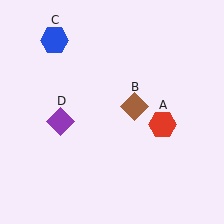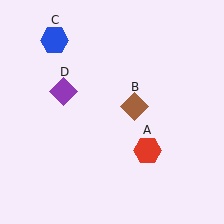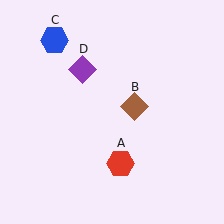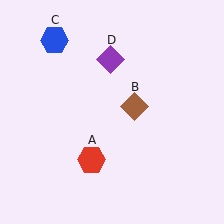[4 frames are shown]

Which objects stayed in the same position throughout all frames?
Brown diamond (object B) and blue hexagon (object C) remained stationary.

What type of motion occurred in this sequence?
The red hexagon (object A), purple diamond (object D) rotated clockwise around the center of the scene.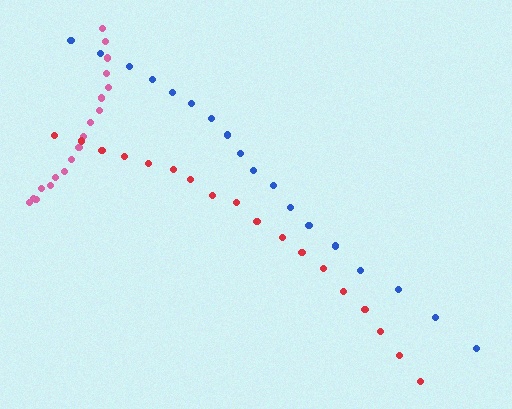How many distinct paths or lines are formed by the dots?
There are 3 distinct paths.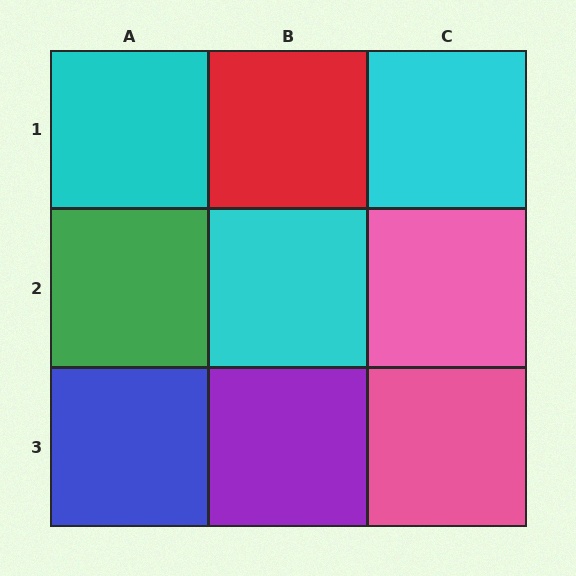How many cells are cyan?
3 cells are cyan.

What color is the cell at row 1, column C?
Cyan.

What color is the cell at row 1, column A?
Cyan.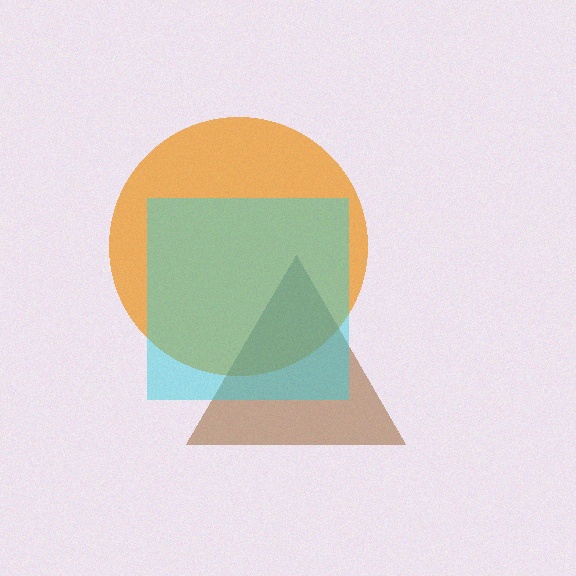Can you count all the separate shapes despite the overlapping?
Yes, there are 3 separate shapes.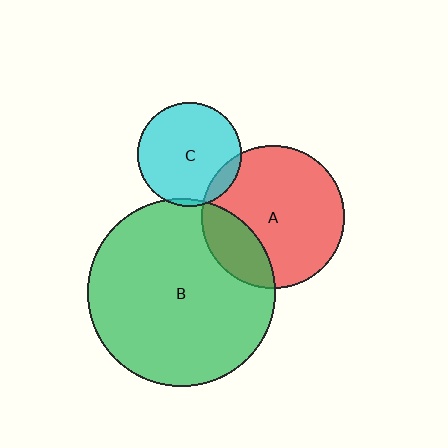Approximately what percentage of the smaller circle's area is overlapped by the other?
Approximately 5%.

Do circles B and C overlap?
Yes.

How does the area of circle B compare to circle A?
Approximately 1.7 times.